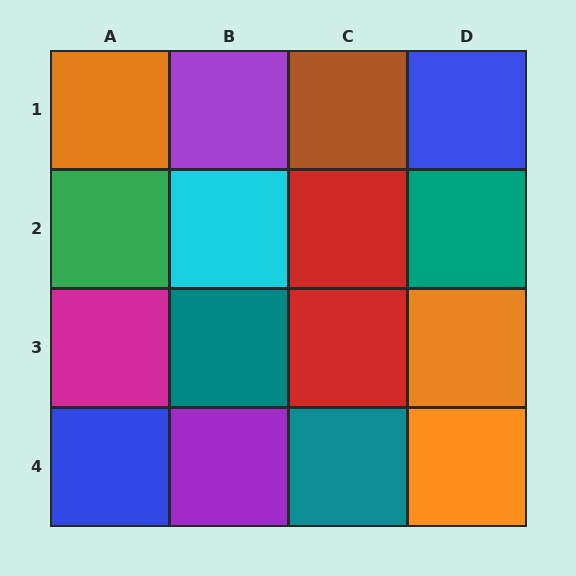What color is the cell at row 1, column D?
Blue.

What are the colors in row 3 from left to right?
Magenta, teal, red, orange.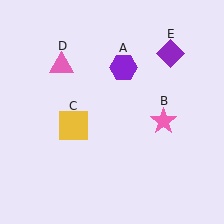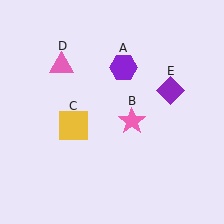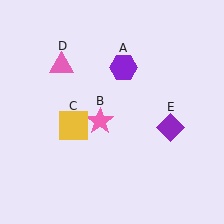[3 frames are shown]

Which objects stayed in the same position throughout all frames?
Purple hexagon (object A) and yellow square (object C) and pink triangle (object D) remained stationary.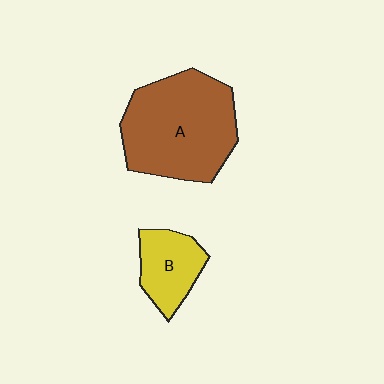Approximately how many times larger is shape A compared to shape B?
Approximately 2.4 times.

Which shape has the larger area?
Shape A (brown).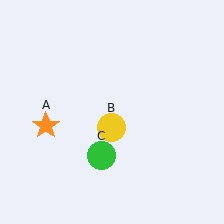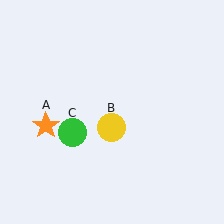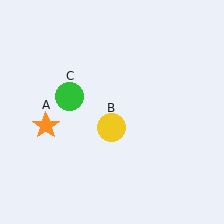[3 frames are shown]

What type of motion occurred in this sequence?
The green circle (object C) rotated clockwise around the center of the scene.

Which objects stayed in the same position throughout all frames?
Orange star (object A) and yellow circle (object B) remained stationary.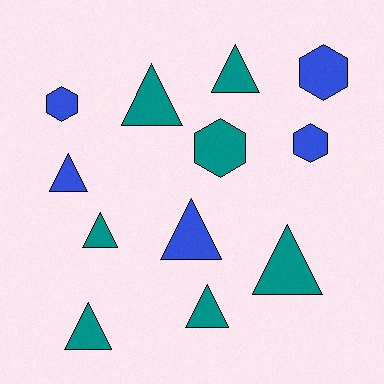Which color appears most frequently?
Teal, with 7 objects.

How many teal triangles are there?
There are 6 teal triangles.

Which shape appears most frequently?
Triangle, with 8 objects.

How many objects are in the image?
There are 12 objects.